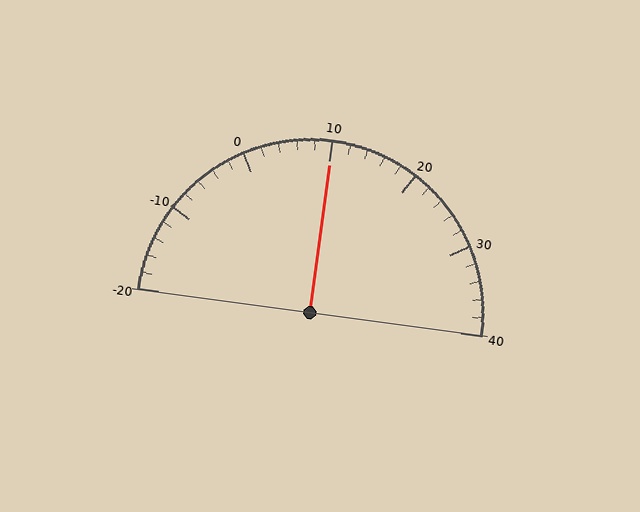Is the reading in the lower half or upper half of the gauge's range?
The reading is in the upper half of the range (-20 to 40).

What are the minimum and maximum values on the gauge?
The gauge ranges from -20 to 40.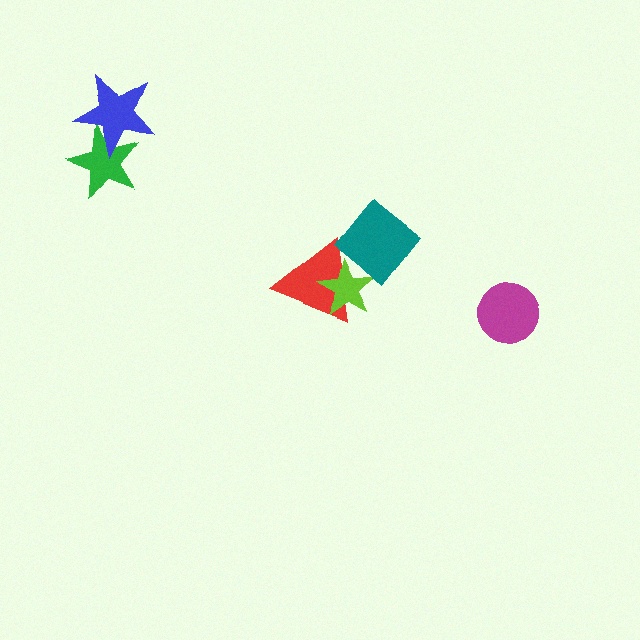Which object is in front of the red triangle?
The lime star is in front of the red triangle.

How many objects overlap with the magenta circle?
0 objects overlap with the magenta circle.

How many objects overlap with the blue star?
1 object overlaps with the blue star.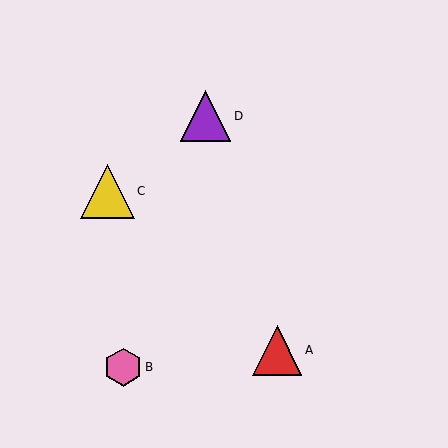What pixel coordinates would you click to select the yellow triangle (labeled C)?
Click at (107, 191) to select the yellow triangle C.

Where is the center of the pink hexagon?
The center of the pink hexagon is at (123, 367).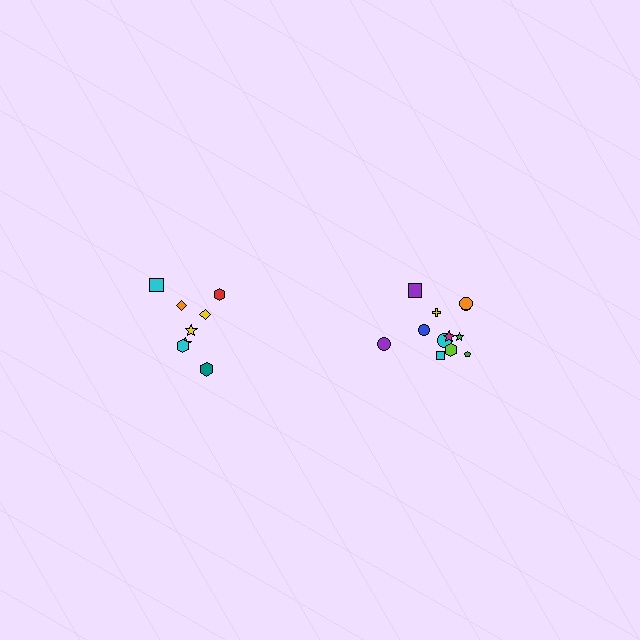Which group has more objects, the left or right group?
The right group.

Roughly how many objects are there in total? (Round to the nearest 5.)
Roughly 20 objects in total.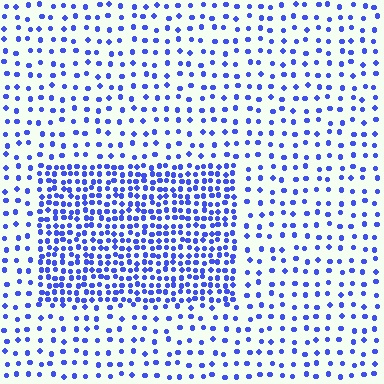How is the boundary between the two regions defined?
The boundary is defined by a change in element density (approximately 2.4x ratio). All elements are the same color, size, and shape.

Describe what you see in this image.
The image contains small blue elements arranged at two different densities. A rectangle-shaped region is visible where the elements are more densely packed than the surrounding area.